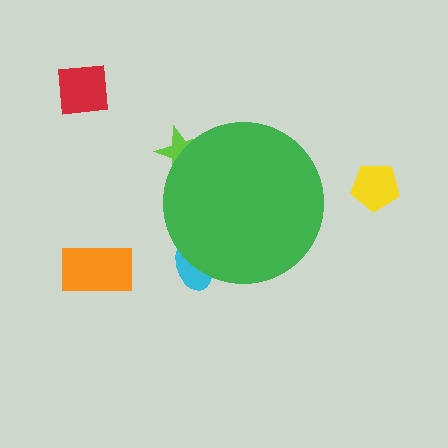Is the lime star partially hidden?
Yes, the lime star is partially hidden behind the green circle.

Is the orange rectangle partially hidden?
No, the orange rectangle is fully visible.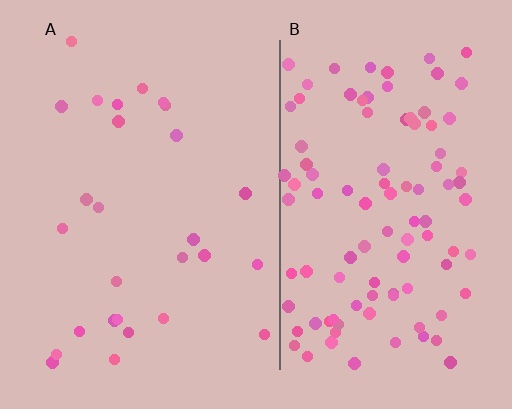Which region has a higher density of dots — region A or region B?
B (the right).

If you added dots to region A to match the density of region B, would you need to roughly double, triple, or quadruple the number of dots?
Approximately quadruple.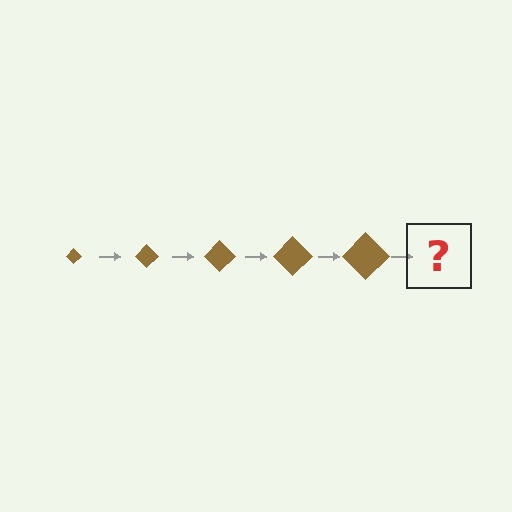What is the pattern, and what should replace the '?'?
The pattern is that the diamond gets progressively larger each step. The '?' should be a brown diamond, larger than the previous one.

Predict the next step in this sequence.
The next step is a brown diamond, larger than the previous one.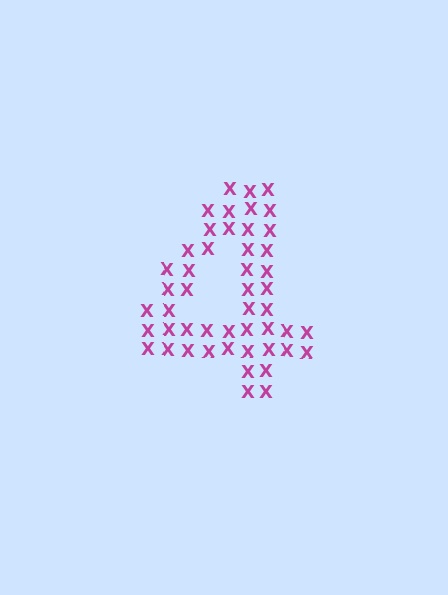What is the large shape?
The large shape is the digit 4.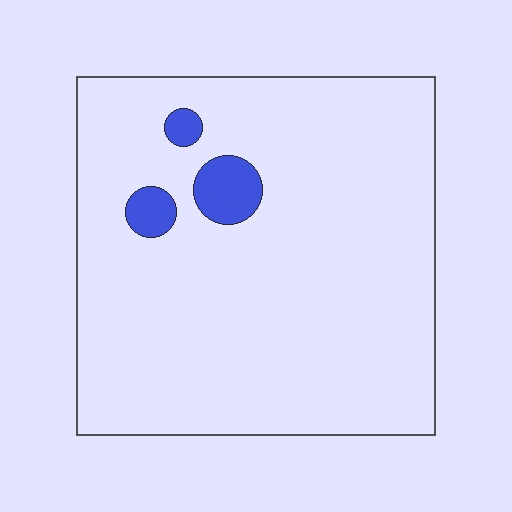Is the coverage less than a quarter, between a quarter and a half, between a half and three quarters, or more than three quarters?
Less than a quarter.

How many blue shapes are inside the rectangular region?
3.